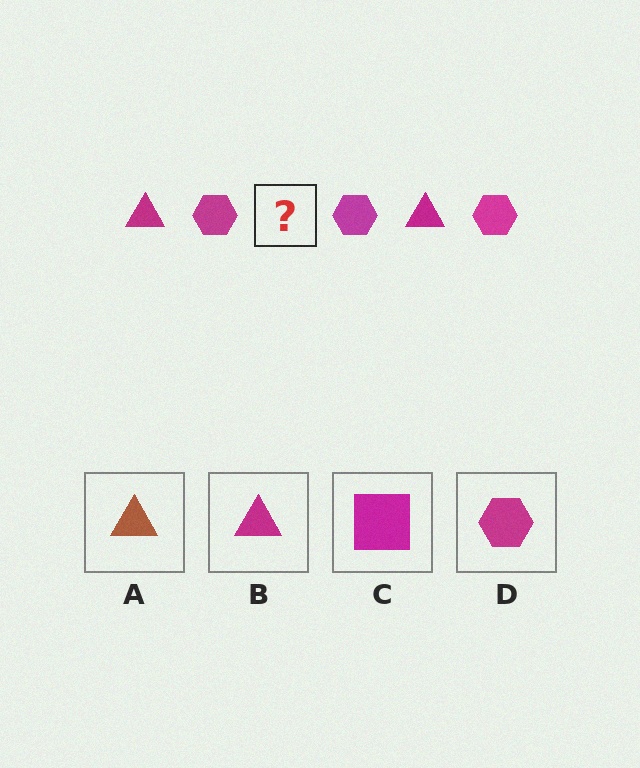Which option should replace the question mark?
Option B.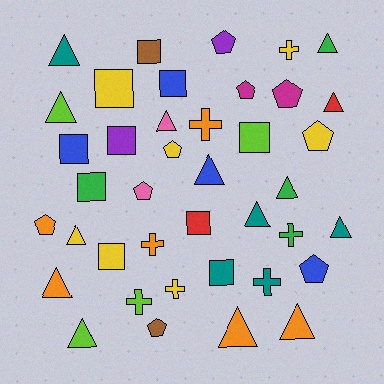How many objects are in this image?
There are 40 objects.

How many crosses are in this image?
There are 7 crosses.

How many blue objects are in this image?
There are 4 blue objects.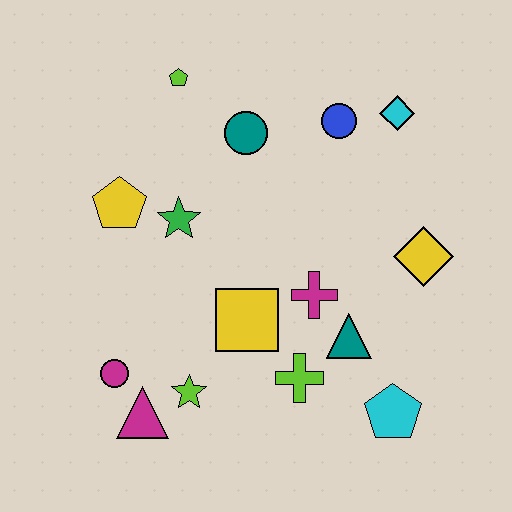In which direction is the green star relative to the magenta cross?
The green star is to the left of the magenta cross.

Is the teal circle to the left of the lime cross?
Yes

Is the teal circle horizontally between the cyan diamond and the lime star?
Yes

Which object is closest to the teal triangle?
The magenta cross is closest to the teal triangle.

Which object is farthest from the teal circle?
The cyan pentagon is farthest from the teal circle.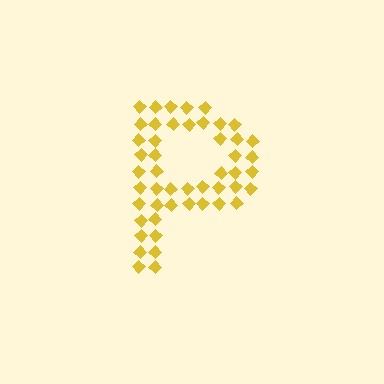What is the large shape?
The large shape is the letter P.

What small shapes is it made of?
It is made of small diamonds.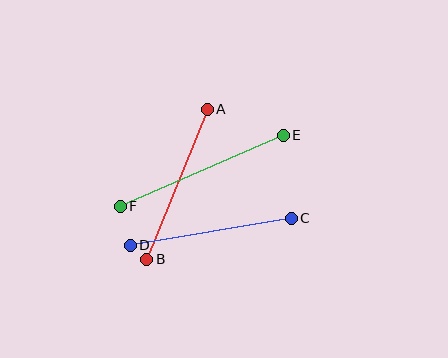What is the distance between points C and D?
The distance is approximately 163 pixels.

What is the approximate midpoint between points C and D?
The midpoint is at approximately (211, 232) pixels.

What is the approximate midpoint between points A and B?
The midpoint is at approximately (177, 184) pixels.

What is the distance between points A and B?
The distance is approximately 162 pixels.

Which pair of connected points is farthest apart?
Points E and F are farthest apart.